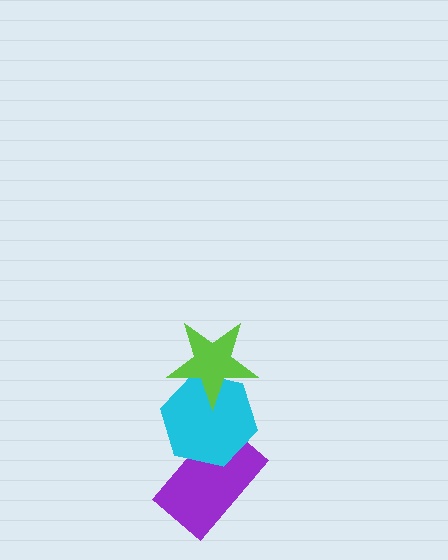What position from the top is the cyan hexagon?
The cyan hexagon is 2nd from the top.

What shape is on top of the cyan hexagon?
The lime star is on top of the cyan hexagon.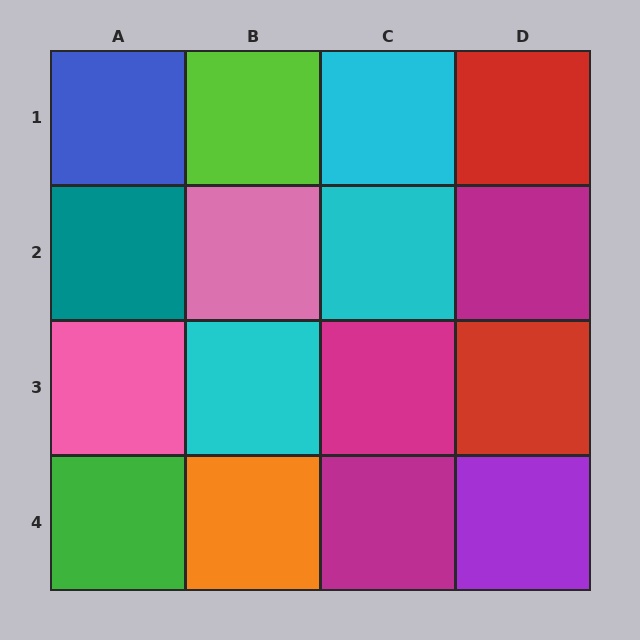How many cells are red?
2 cells are red.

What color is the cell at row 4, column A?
Green.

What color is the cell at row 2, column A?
Teal.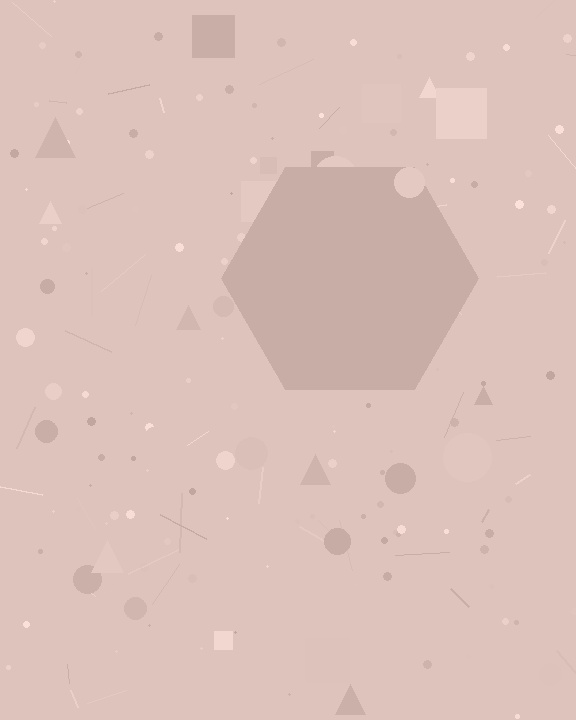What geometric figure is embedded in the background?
A hexagon is embedded in the background.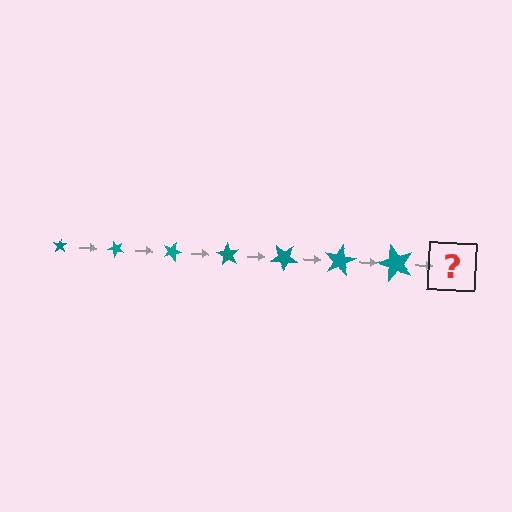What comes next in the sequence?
The next element should be a star, larger than the previous one and rotated 315 degrees from the start.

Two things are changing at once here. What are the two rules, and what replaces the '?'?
The two rules are that the star grows larger each step and it rotates 45 degrees each step. The '?' should be a star, larger than the previous one and rotated 315 degrees from the start.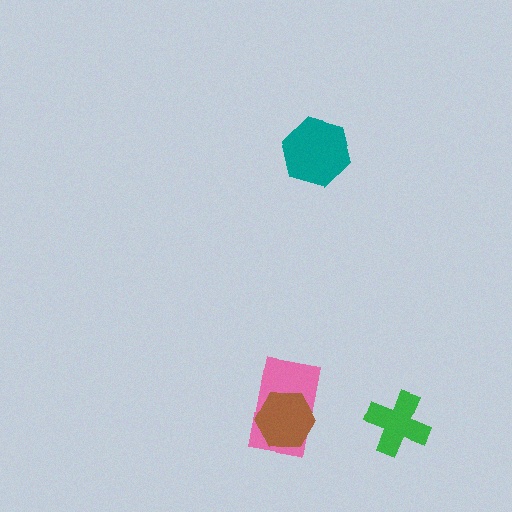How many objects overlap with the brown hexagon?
1 object overlaps with the brown hexagon.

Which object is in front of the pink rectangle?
The brown hexagon is in front of the pink rectangle.